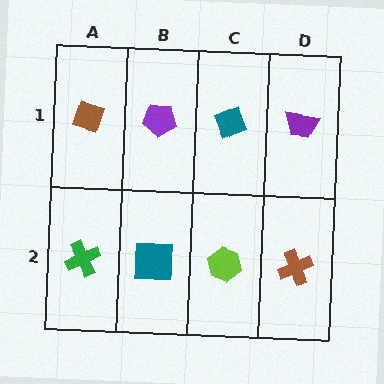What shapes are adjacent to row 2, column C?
A teal diamond (row 1, column C), a teal square (row 2, column B), a brown cross (row 2, column D).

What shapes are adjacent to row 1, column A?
A green cross (row 2, column A), a purple pentagon (row 1, column B).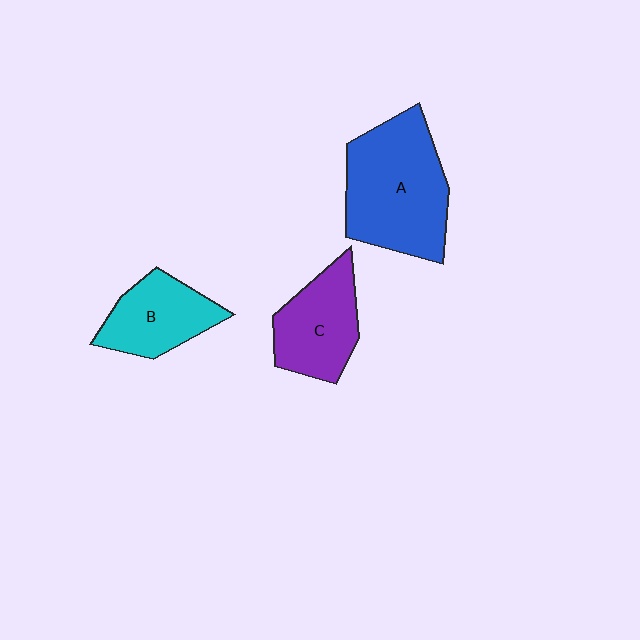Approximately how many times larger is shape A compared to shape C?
Approximately 1.6 times.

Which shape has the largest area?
Shape A (blue).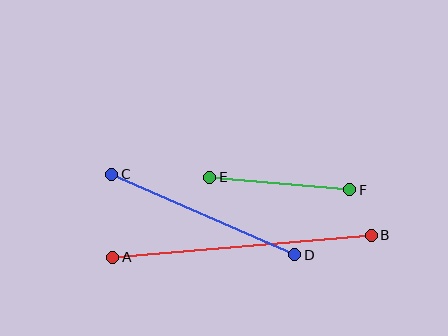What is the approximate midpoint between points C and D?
The midpoint is at approximately (203, 214) pixels.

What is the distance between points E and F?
The distance is approximately 141 pixels.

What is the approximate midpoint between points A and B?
The midpoint is at approximately (242, 246) pixels.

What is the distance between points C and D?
The distance is approximately 200 pixels.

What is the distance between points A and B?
The distance is approximately 259 pixels.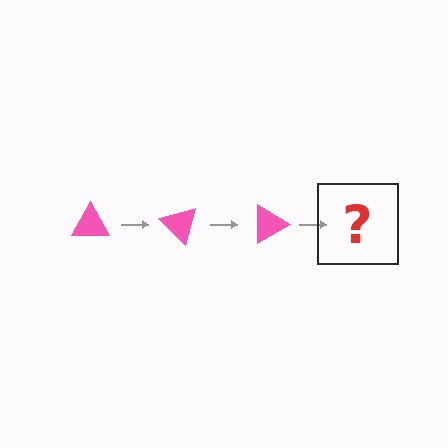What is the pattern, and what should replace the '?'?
The pattern is that the triangle rotates 45 degrees each step. The '?' should be a pink triangle rotated 135 degrees.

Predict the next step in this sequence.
The next step is a pink triangle rotated 135 degrees.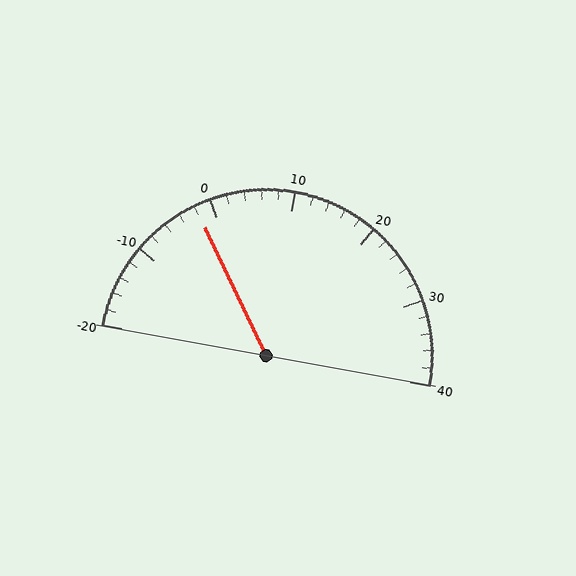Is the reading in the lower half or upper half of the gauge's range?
The reading is in the lower half of the range (-20 to 40).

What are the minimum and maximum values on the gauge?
The gauge ranges from -20 to 40.